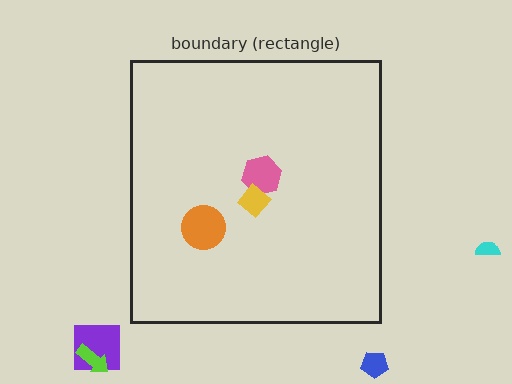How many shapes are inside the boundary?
3 inside, 4 outside.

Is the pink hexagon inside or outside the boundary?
Inside.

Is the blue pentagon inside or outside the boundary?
Outside.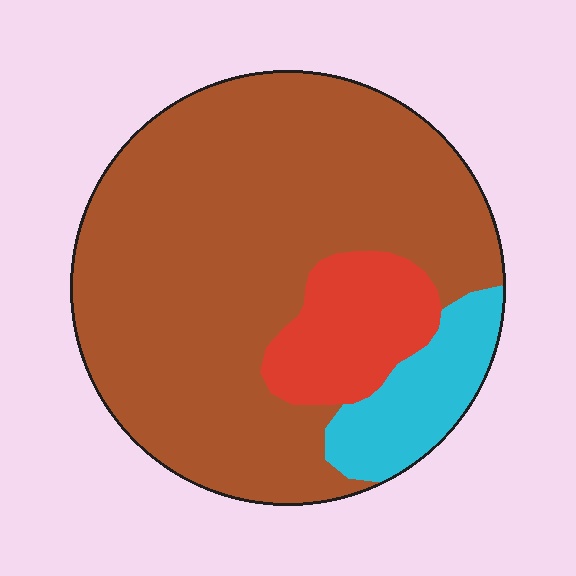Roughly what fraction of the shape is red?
Red takes up less than a sixth of the shape.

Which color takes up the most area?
Brown, at roughly 75%.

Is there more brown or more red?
Brown.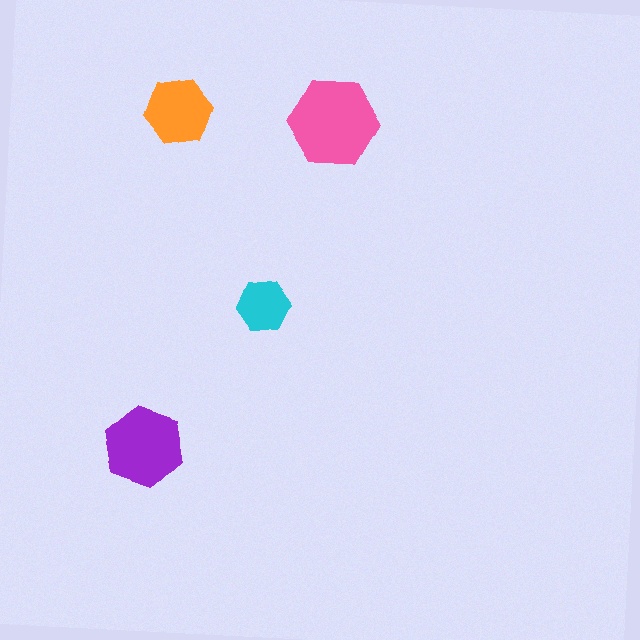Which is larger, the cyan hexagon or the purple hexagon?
The purple one.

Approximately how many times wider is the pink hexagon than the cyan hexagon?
About 1.5 times wider.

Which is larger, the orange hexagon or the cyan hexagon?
The orange one.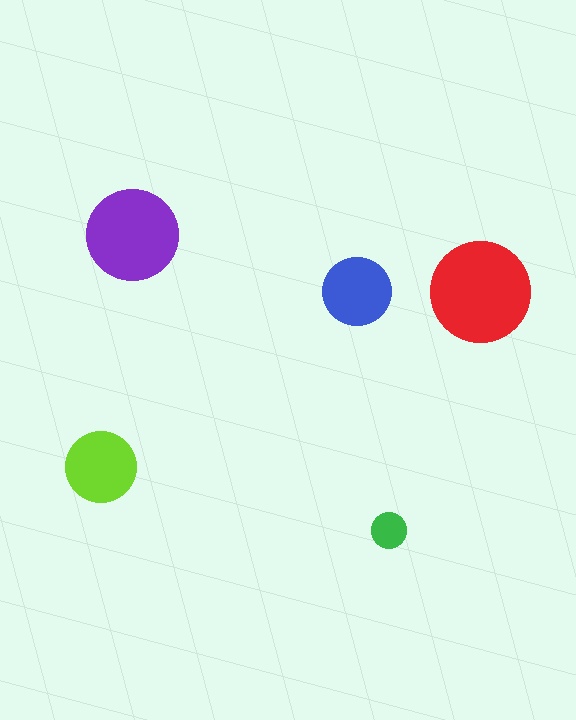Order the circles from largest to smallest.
the red one, the purple one, the lime one, the blue one, the green one.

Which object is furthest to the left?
The lime circle is leftmost.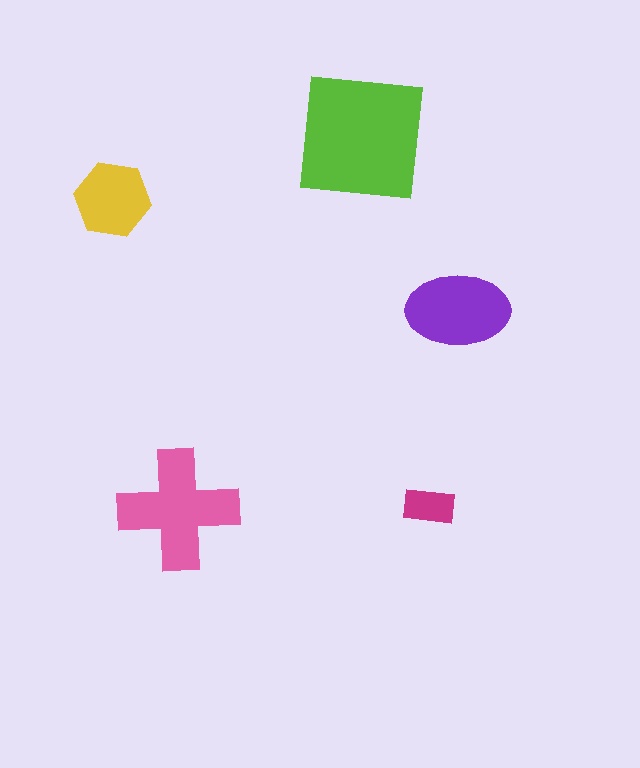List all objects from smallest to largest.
The magenta rectangle, the yellow hexagon, the purple ellipse, the pink cross, the lime square.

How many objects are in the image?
There are 5 objects in the image.